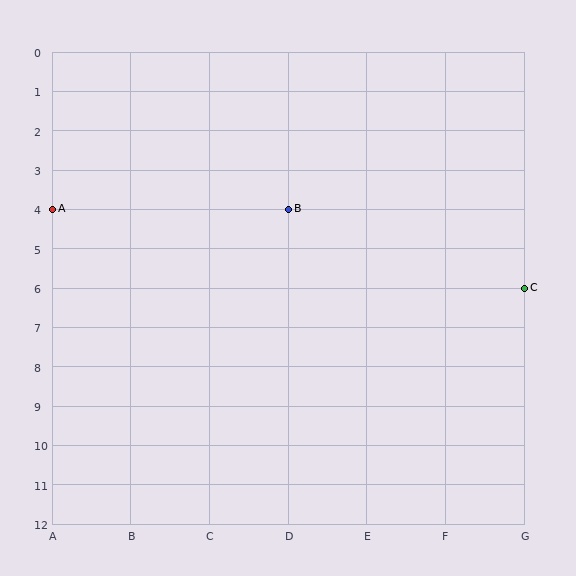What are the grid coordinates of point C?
Point C is at grid coordinates (G, 6).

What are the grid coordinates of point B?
Point B is at grid coordinates (D, 4).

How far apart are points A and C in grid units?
Points A and C are 6 columns and 2 rows apart (about 6.3 grid units diagonally).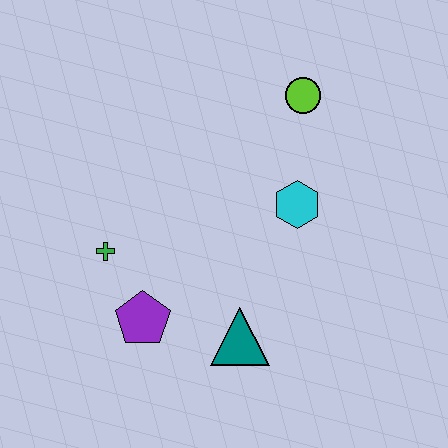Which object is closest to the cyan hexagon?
The lime circle is closest to the cyan hexagon.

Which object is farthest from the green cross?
The lime circle is farthest from the green cross.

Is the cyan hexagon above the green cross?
Yes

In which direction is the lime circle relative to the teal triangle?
The lime circle is above the teal triangle.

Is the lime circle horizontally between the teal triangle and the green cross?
No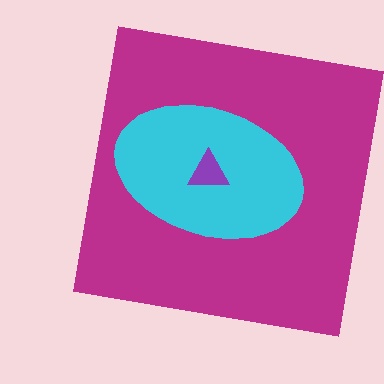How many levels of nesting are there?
3.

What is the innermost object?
The purple triangle.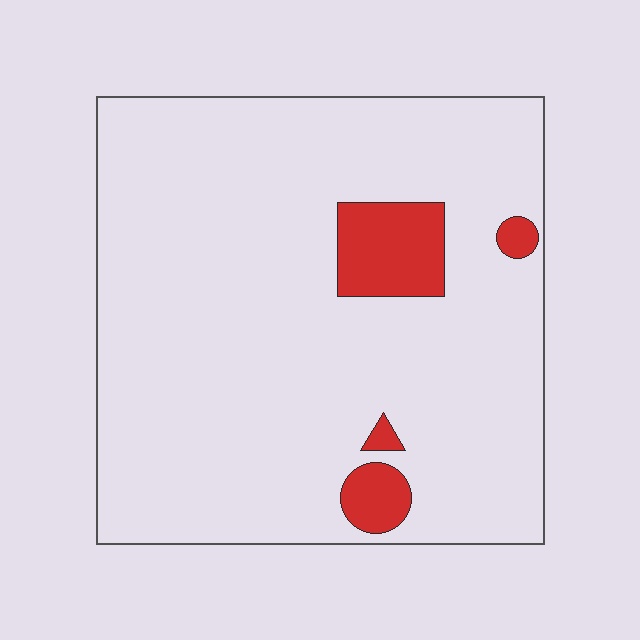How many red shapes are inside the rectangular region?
4.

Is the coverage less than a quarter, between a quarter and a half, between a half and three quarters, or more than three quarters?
Less than a quarter.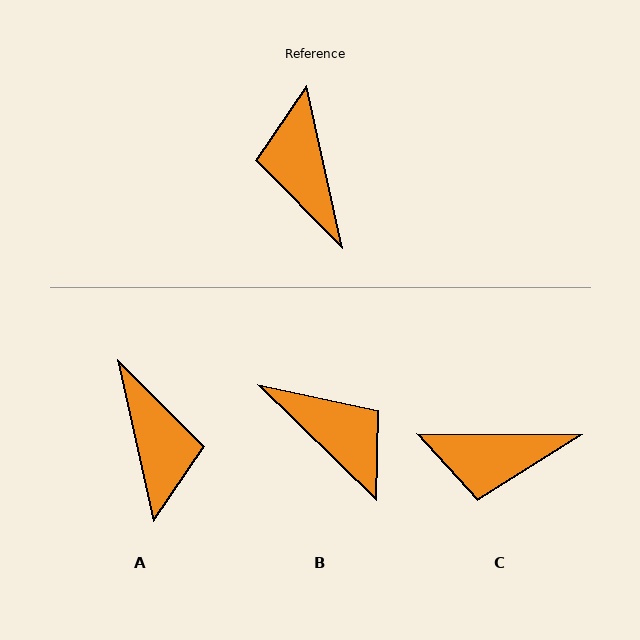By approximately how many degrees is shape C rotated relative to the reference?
Approximately 77 degrees counter-clockwise.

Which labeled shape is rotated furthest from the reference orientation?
A, about 180 degrees away.